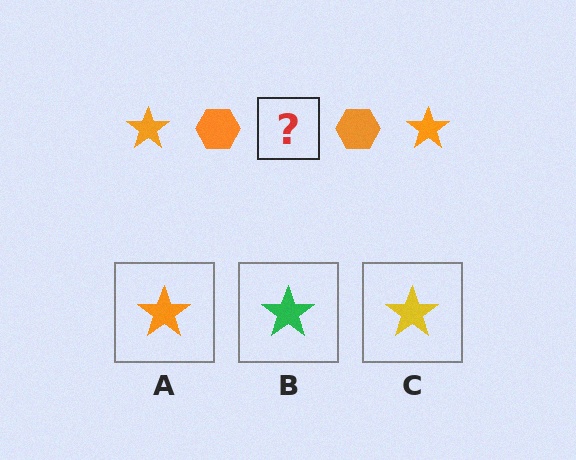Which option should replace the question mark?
Option A.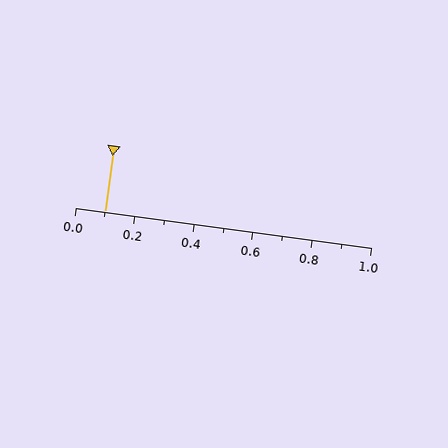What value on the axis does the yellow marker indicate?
The marker indicates approximately 0.1.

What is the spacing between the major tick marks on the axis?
The major ticks are spaced 0.2 apart.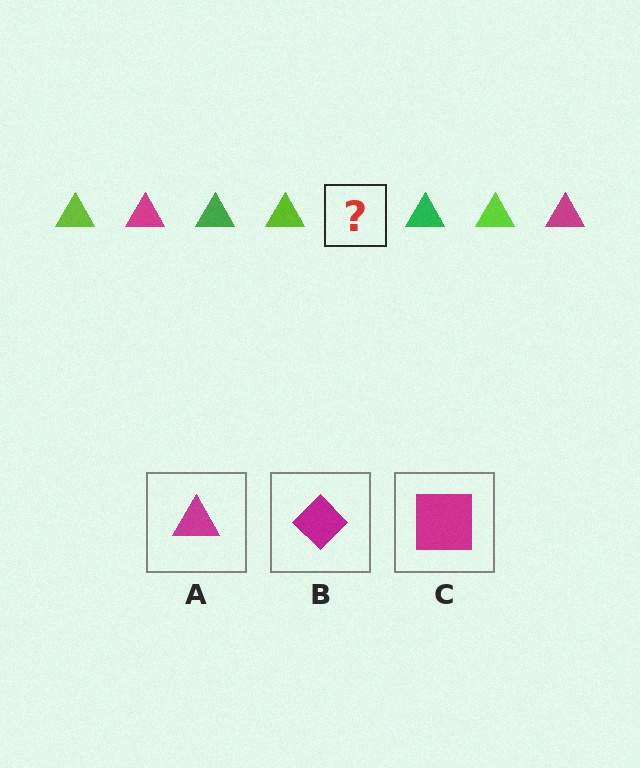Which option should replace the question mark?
Option A.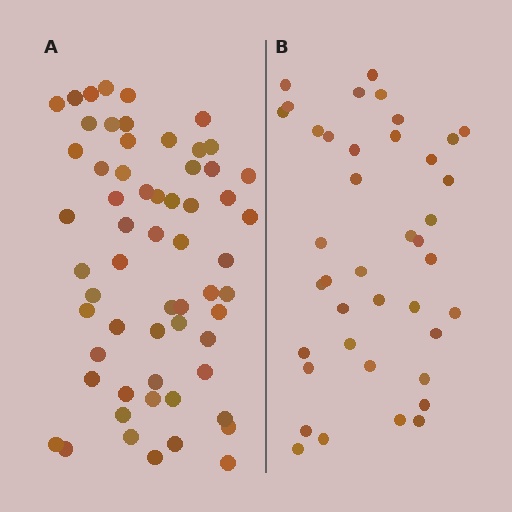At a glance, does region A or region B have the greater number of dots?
Region A (the left region) has more dots.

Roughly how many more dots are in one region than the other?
Region A has approximately 20 more dots than region B.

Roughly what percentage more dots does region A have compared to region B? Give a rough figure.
About 50% more.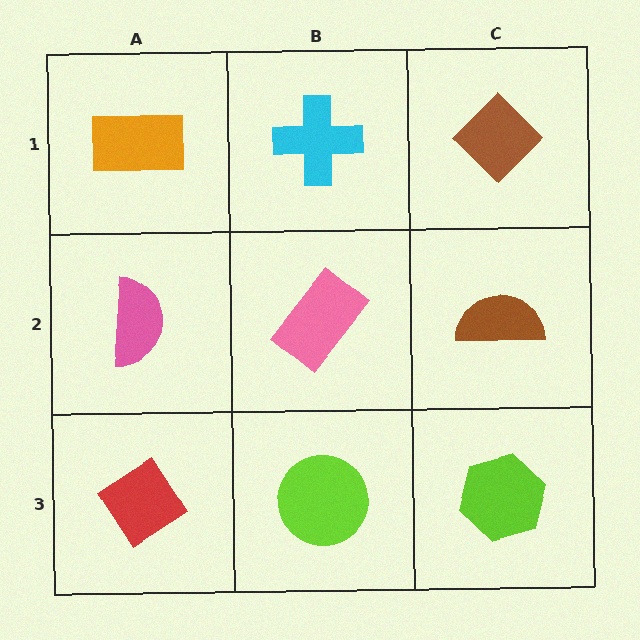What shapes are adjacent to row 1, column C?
A brown semicircle (row 2, column C), a cyan cross (row 1, column B).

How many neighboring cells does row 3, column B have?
3.